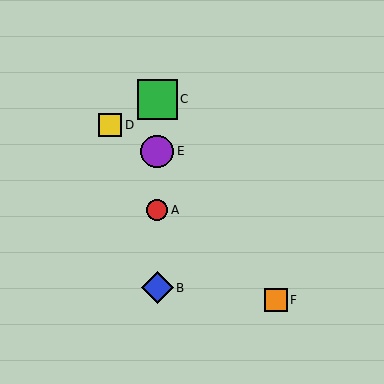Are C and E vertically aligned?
Yes, both are at x≈157.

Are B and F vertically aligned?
No, B is at x≈157 and F is at x≈276.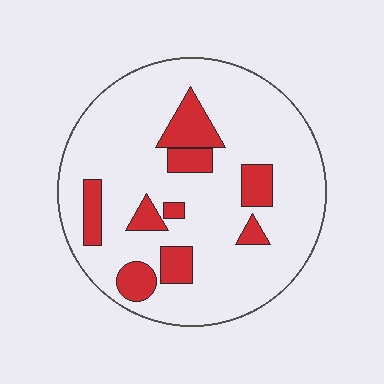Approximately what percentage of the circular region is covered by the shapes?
Approximately 20%.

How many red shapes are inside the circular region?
9.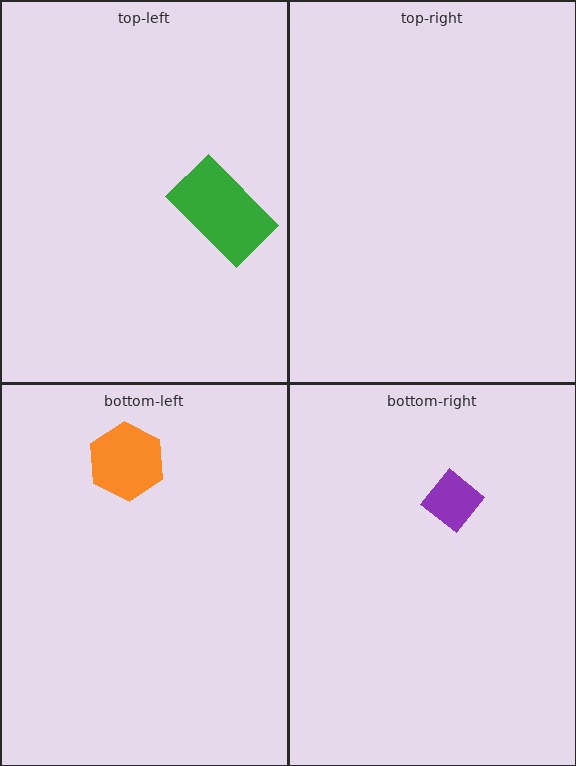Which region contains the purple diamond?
The bottom-right region.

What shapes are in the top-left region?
The green rectangle.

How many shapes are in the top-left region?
1.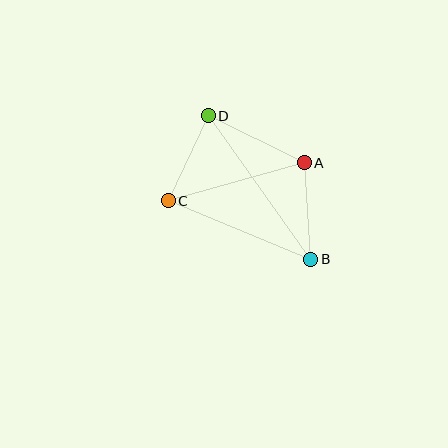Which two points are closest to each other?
Points C and D are closest to each other.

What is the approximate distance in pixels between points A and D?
The distance between A and D is approximately 107 pixels.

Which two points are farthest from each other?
Points B and D are farthest from each other.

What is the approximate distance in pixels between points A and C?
The distance between A and C is approximately 141 pixels.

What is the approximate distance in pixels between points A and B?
The distance between A and B is approximately 97 pixels.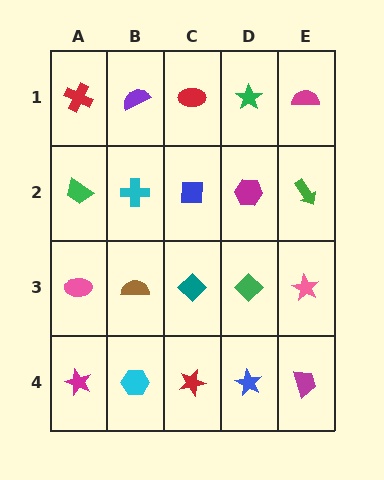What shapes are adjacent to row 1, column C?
A blue square (row 2, column C), a purple semicircle (row 1, column B), a green star (row 1, column D).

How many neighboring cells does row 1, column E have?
2.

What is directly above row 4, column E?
A pink star.